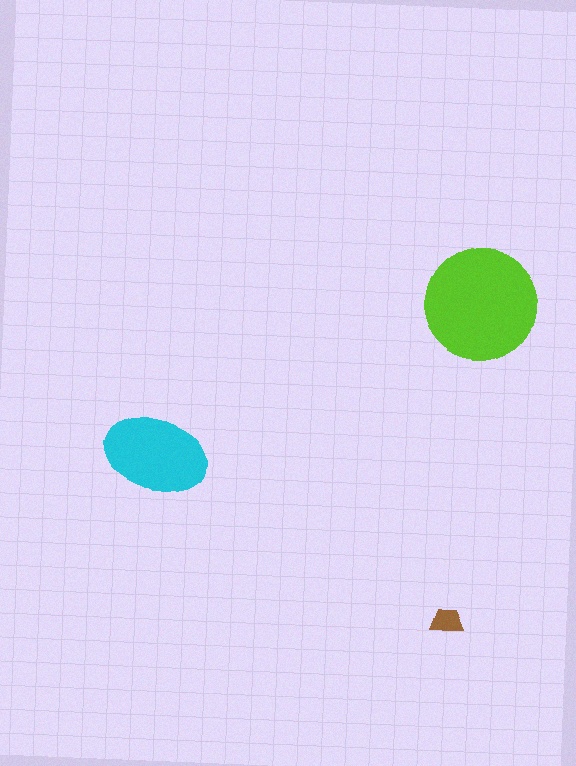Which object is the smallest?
The brown trapezoid.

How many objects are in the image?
There are 3 objects in the image.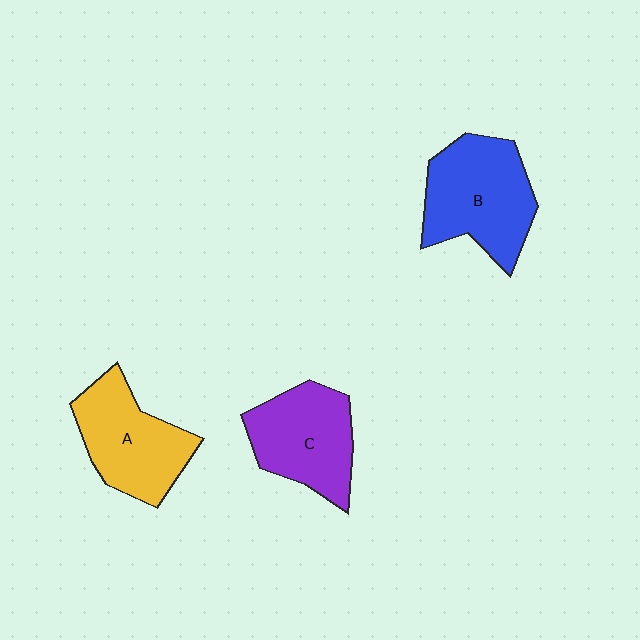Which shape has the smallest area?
Shape C (purple).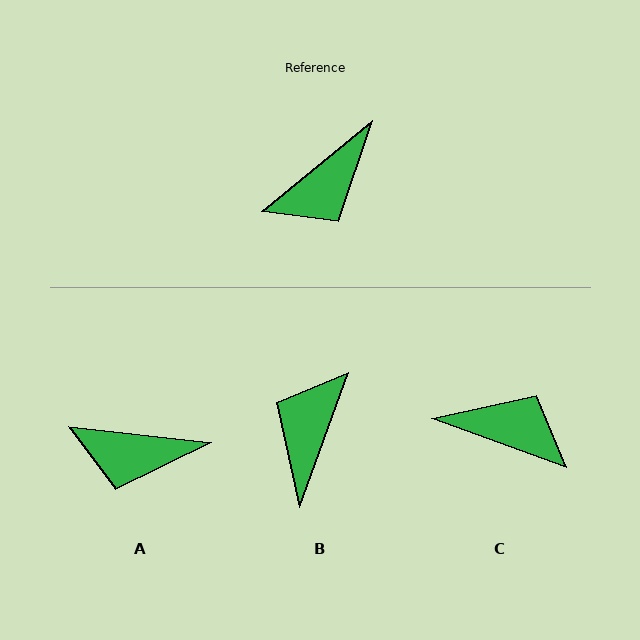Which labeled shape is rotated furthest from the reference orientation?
B, about 149 degrees away.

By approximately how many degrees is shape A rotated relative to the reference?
Approximately 45 degrees clockwise.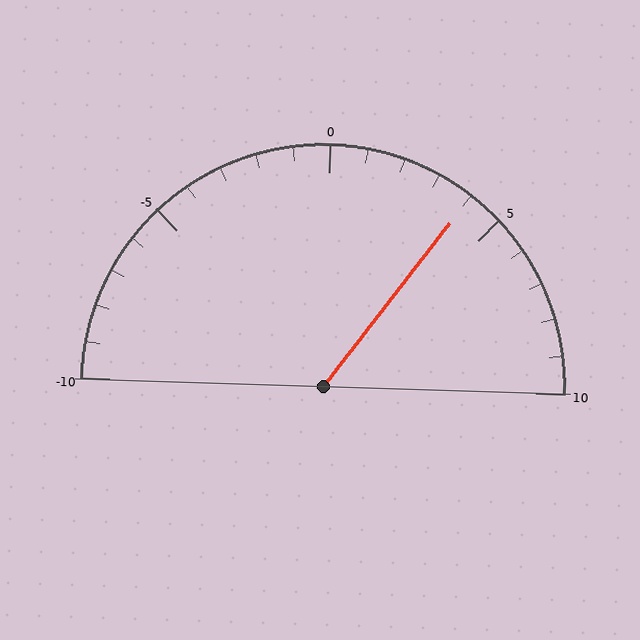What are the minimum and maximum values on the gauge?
The gauge ranges from -10 to 10.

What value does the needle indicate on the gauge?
The needle indicates approximately 4.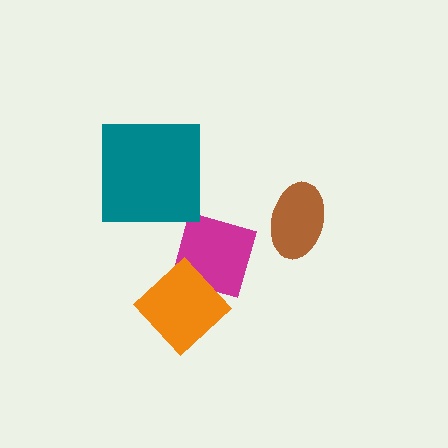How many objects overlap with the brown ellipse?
0 objects overlap with the brown ellipse.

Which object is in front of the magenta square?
The orange diamond is in front of the magenta square.